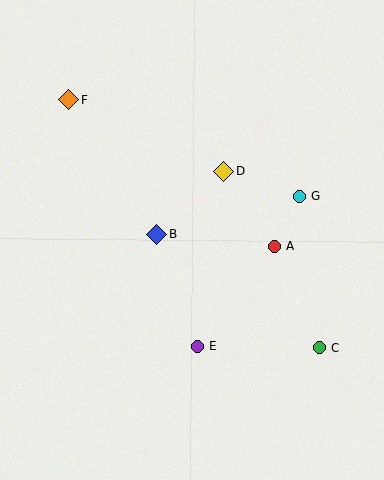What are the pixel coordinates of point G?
Point G is at (300, 196).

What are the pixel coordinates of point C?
Point C is at (319, 348).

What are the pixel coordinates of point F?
Point F is at (69, 99).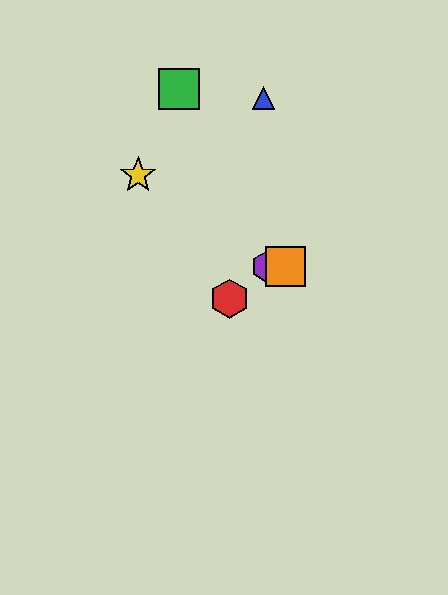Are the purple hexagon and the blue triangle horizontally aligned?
No, the purple hexagon is at y≈267 and the blue triangle is at y≈98.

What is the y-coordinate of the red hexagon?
The red hexagon is at y≈299.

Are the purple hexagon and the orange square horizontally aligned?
Yes, both are at y≈267.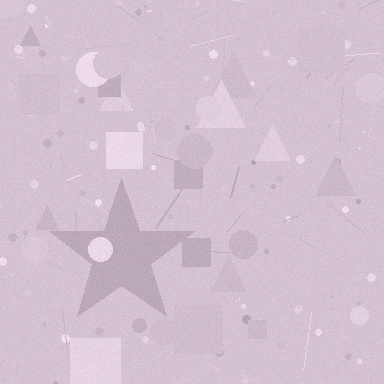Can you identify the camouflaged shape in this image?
The camouflaged shape is a star.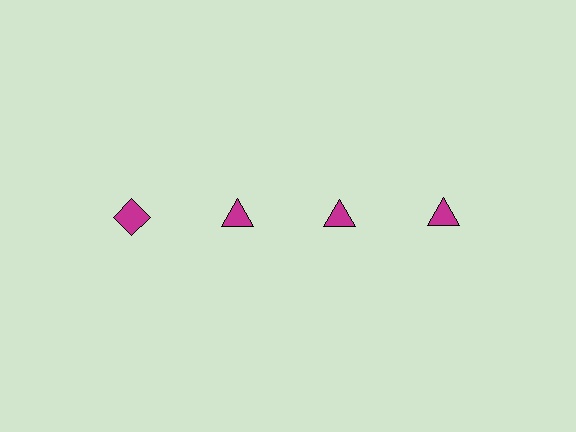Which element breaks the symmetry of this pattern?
The magenta diamond in the top row, leftmost column breaks the symmetry. All other shapes are magenta triangles.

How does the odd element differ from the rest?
It has a different shape: diamond instead of triangle.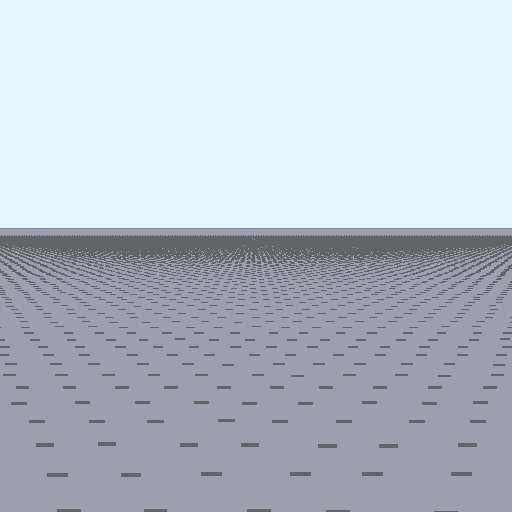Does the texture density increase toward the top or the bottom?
Density increases toward the top.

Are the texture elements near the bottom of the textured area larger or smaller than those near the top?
Larger. Near the bottom, elements are closer to the viewer and appear at a bigger on-screen size.